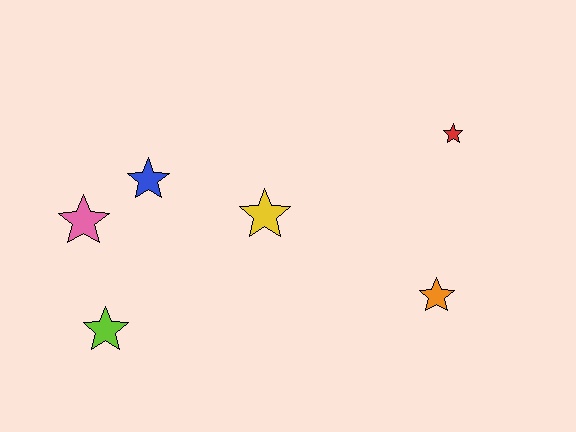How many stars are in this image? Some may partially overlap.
There are 6 stars.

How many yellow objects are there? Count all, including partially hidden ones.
There is 1 yellow object.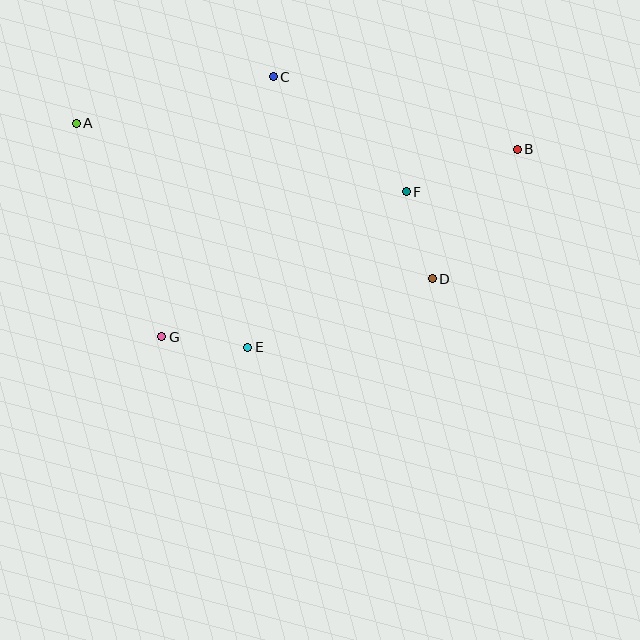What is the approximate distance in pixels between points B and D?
The distance between B and D is approximately 155 pixels.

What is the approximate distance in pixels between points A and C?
The distance between A and C is approximately 202 pixels.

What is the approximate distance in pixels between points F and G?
The distance between F and G is approximately 284 pixels.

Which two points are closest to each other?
Points E and G are closest to each other.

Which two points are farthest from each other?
Points A and B are farthest from each other.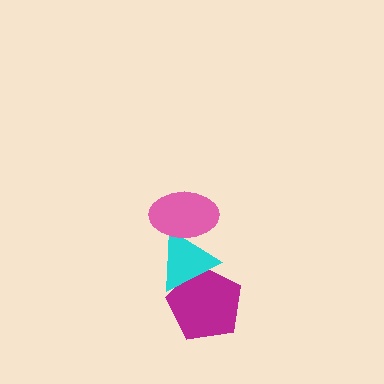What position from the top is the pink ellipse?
The pink ellipse is 1st from the top.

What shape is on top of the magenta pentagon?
The cyan triangle is on top of the magenta pentagon.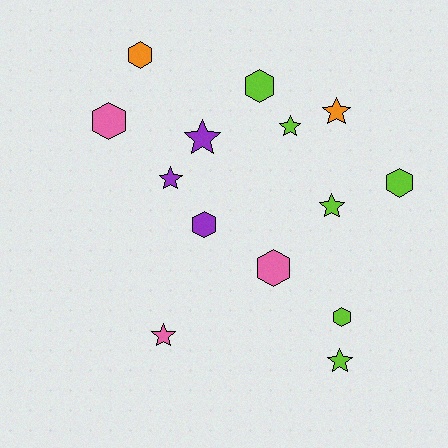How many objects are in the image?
There are 14 objects.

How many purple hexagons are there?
There is 1 purple hexagon.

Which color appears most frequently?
Lime, with 6 objects.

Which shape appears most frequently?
Star, with 7 objects.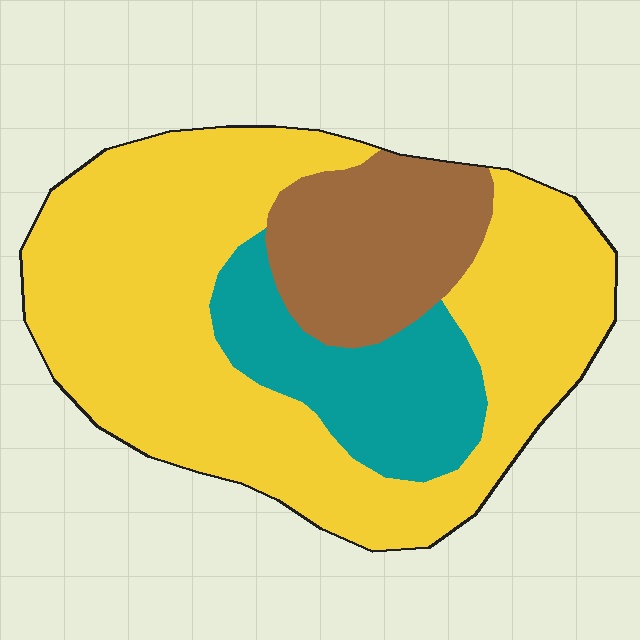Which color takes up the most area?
Yellow, at roughly 65%.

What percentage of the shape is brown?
Brown takes up about one sixth (1/6) of the shape.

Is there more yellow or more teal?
Yellow.